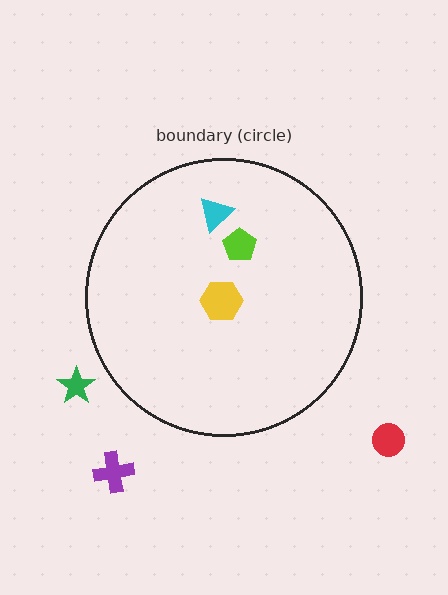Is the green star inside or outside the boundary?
Outside.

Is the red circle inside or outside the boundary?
Outside.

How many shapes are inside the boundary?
3 inside, 3 outside.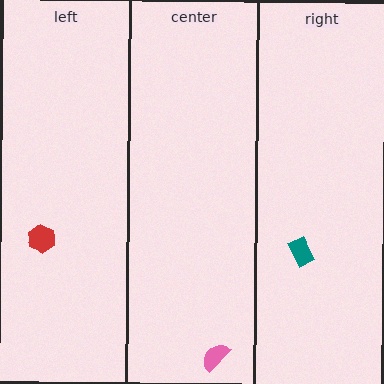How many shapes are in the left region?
1.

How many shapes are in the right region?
1.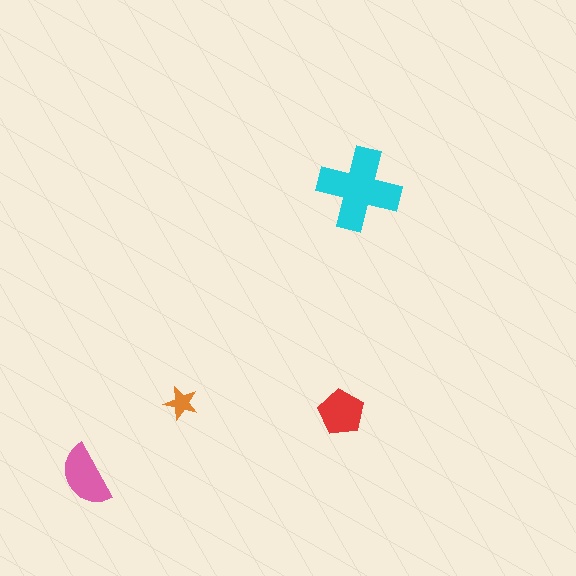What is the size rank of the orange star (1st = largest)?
4th.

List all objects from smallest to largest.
The orange star, the red pentagon, the pink semicircle, the cyan cross.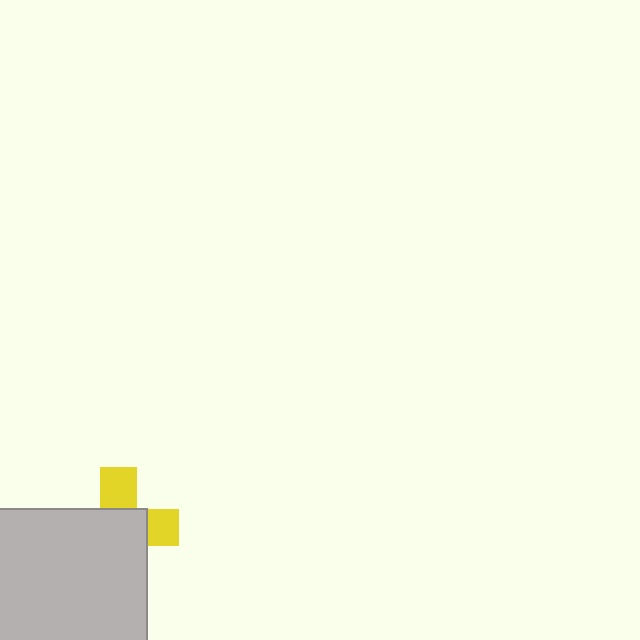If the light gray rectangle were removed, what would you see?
You would see the complete yellow cross.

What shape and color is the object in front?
The object in front is a light gray rectangle.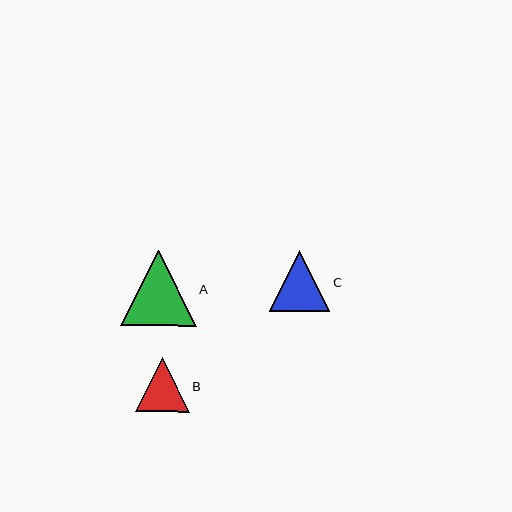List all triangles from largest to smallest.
From largest to smallest: A, C, B.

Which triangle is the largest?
Triangle A is the largest with a size of approximately 75 pixels.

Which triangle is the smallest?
Triangle B is the smallest with a size of approximately 54 pixels.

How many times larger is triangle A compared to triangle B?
Triangle A is approximately 1.4 times the size of triangle B.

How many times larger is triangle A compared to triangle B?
Triangle A is approximately 1.4 times the size of triangle B.